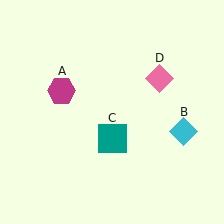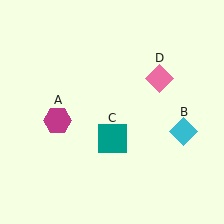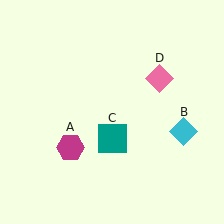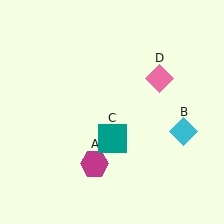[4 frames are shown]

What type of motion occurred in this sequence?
The magenta hexagon (object A) rotated counterclockwise around the center of the scene.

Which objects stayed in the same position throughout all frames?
Cyan diamond (object B) and teal square (object C) and pink diamond (object D) remained stationary.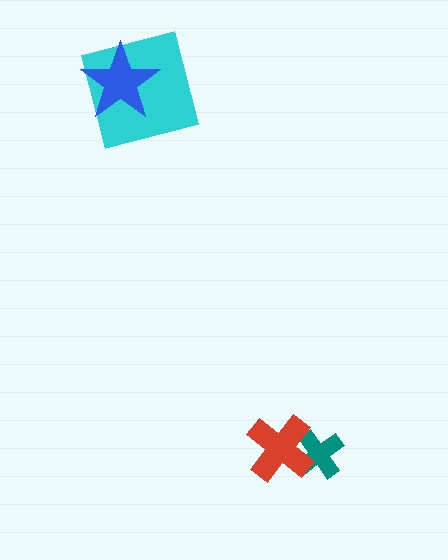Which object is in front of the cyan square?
The blue star is in front of the cyan square.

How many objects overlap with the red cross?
1 object overlaps with the red cross.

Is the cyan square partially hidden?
Yes, it is partially covered by another shape.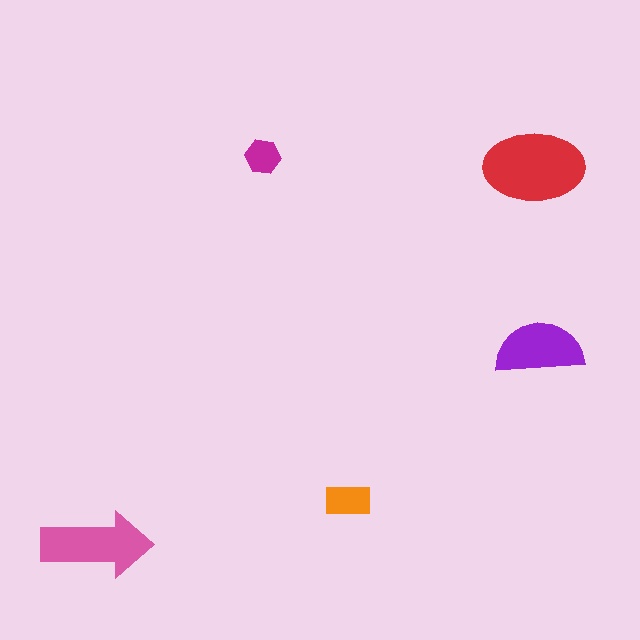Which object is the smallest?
The magenta hexagon.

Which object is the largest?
The red ellipse.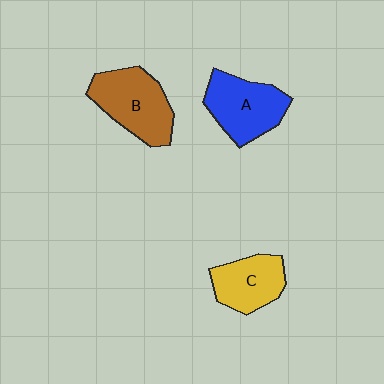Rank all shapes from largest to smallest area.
From largest to smallest: B (brown), A (blue), C (yellow).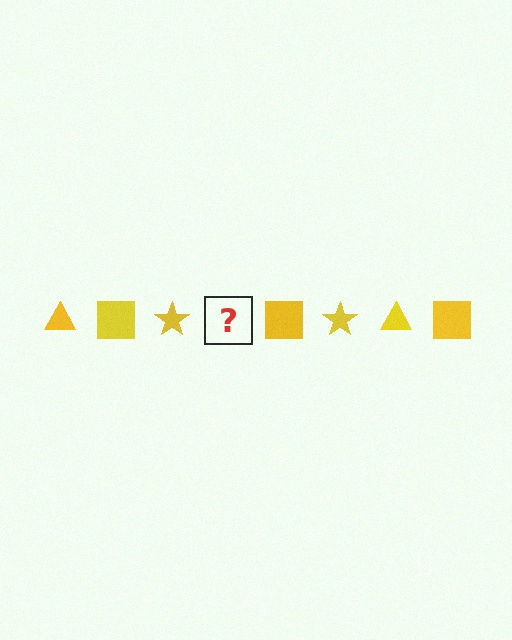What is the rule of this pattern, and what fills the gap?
The rule is that the pattern cycles through triangle, square, star shapes in yellow. The gap should be filled with a yellow triangle.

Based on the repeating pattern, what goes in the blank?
The blank should be a yellow triangle.